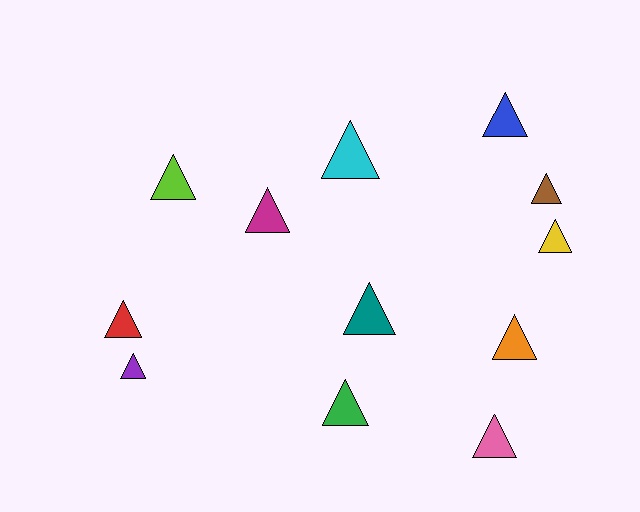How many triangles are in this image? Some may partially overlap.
There are 12 triangles.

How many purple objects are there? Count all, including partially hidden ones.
There is 1 purple object.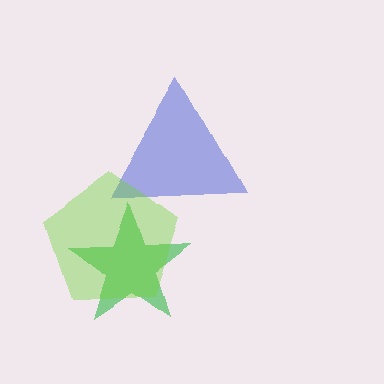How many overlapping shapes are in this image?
There are 3 overlapping shapes in the image.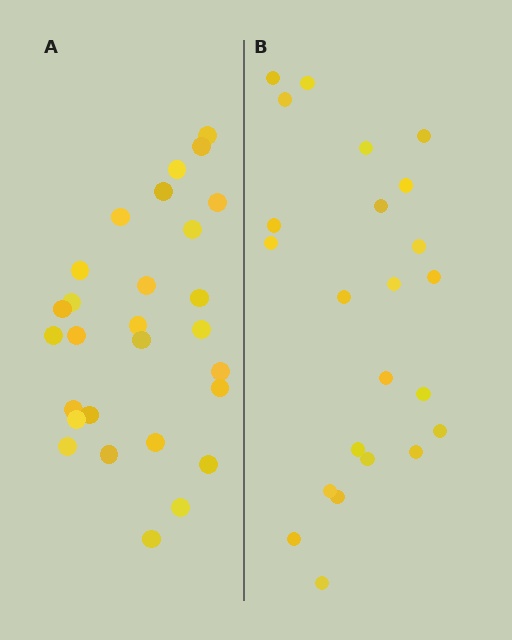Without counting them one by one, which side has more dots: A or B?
Region A (the left region) has more dots.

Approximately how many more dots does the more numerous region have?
Region A has about 5 more dots than region B.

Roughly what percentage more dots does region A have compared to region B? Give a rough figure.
About 20% more.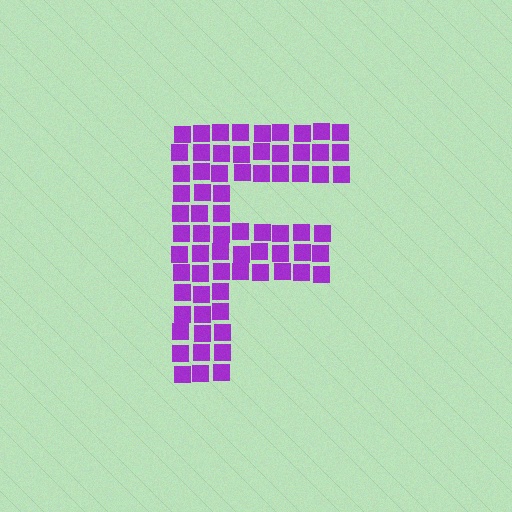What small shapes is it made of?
It is made of small squares.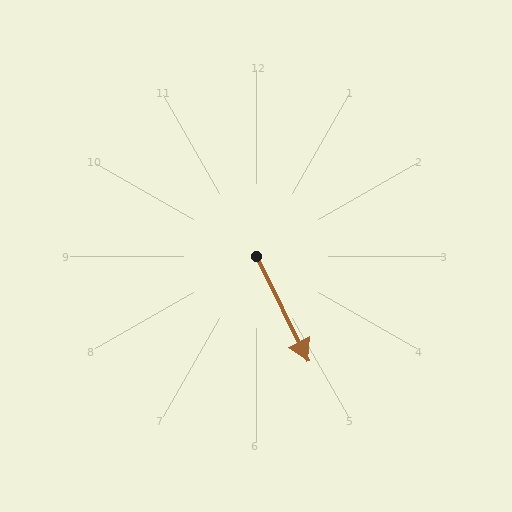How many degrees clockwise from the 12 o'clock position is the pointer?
Approximately 154 degrees.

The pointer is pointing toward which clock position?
Roughly 5 o'clock.